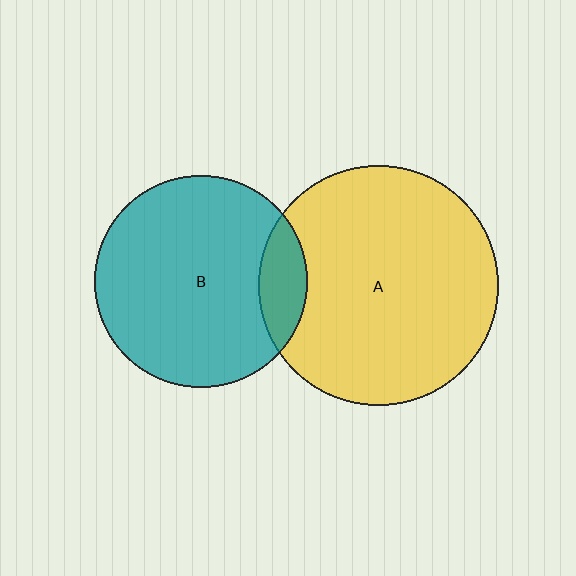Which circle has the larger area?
Circle A (yellow).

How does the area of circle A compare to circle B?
Approximately 1.3 times.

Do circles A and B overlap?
Yes.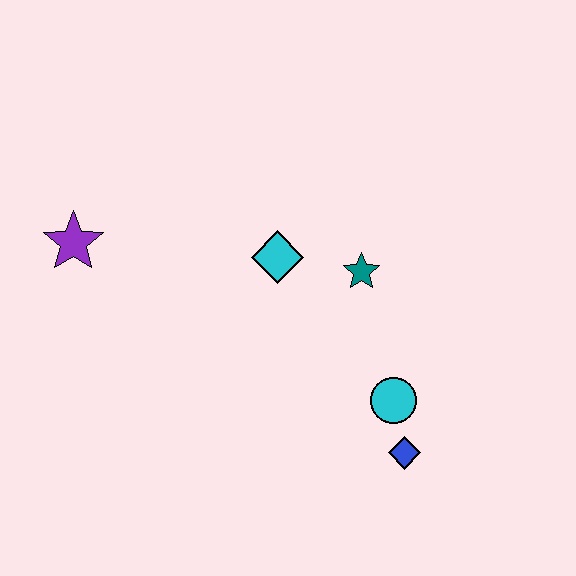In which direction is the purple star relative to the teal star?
The purple star is to the left of the teal star.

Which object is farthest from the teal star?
The purple star is farthest from the teal star.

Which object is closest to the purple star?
The cyan diamond is closest to the purple star.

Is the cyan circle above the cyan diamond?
No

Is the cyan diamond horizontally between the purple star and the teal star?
Yes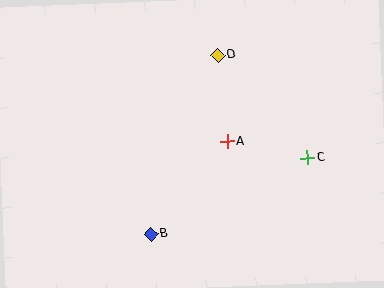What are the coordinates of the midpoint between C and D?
The midpoint between C and D is at (262, 106).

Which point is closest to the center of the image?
Point A at (227, 141) is closest to the center.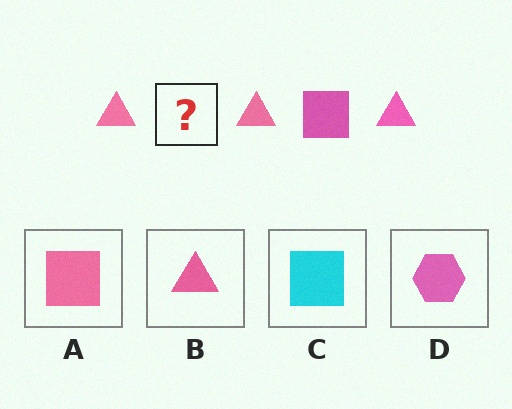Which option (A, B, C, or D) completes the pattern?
A.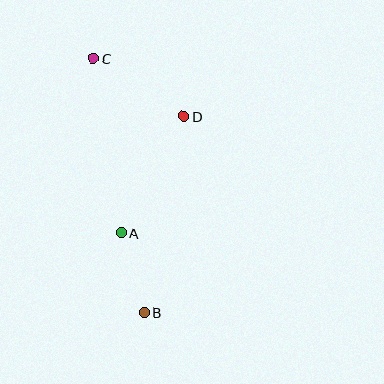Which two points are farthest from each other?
Points B and C are farthest from each other.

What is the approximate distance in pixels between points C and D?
The distance between C and D is approximately 107 pixels.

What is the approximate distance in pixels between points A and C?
The distance between A and C is approximately 177 pixels.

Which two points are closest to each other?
Points A and B are closest to each other.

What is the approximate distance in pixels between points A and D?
The distance between A and D is approximately 132 pixels.